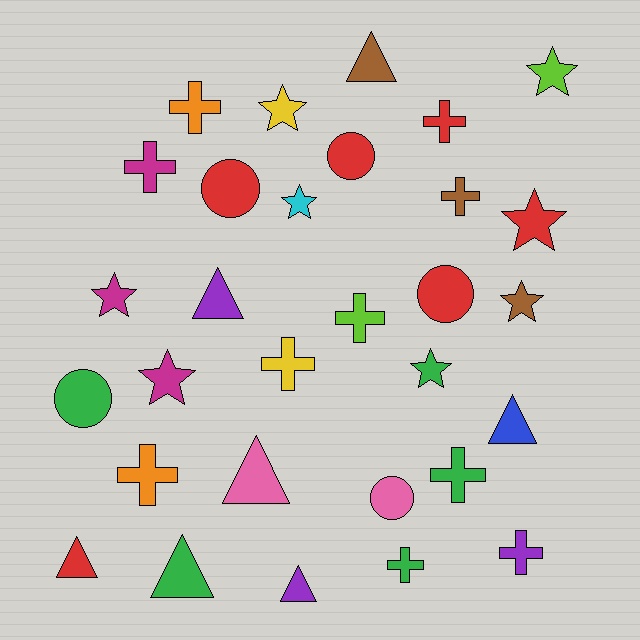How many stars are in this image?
There are 8 stars.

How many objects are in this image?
There are 30 objects.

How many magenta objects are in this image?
There are 3 magenta objects.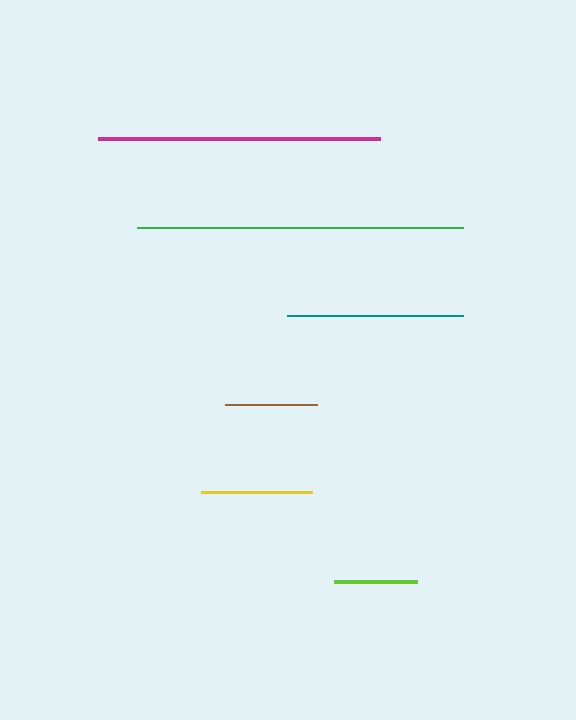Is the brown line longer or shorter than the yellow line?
The yellow line is longer than the brown line.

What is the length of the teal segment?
The teal segment is approximately 175 pixels long.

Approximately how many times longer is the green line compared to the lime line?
The green line is approximately 3.9 times the length of the lime line.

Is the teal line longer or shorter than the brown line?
The teal line is longer than the brown line.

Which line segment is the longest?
The green line is the longest at approximately 326 pixels.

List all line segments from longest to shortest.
From longest to shortest: green, magenta, teal, yellow, brown, lime.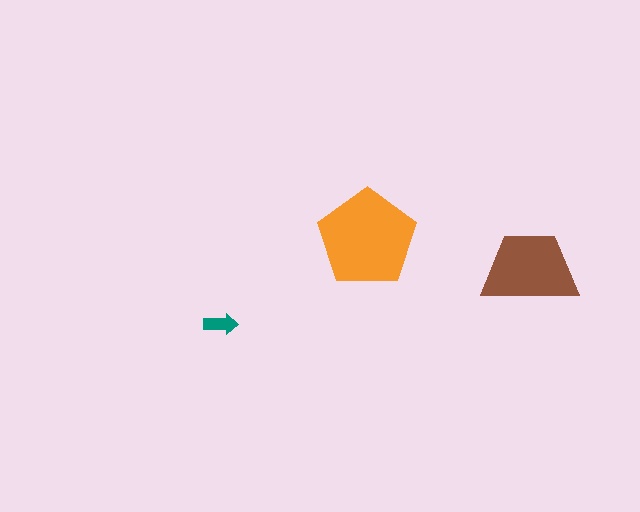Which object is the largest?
The orange pentagon.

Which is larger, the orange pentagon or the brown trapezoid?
The orange pentagon.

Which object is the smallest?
The teal arrow.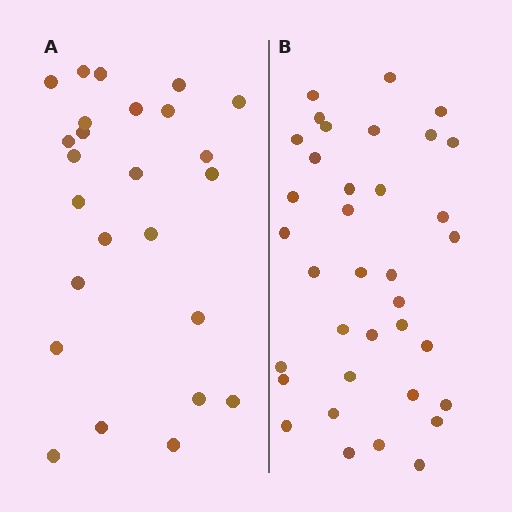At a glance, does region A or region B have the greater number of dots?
Region B (the right region) has more dots.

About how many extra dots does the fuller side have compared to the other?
Region B has roughly 12 or so more dots than region A.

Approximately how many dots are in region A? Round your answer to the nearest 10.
About 20 dots. (The exact count is 25, which rounds to 20.)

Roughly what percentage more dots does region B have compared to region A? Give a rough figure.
About 45% more.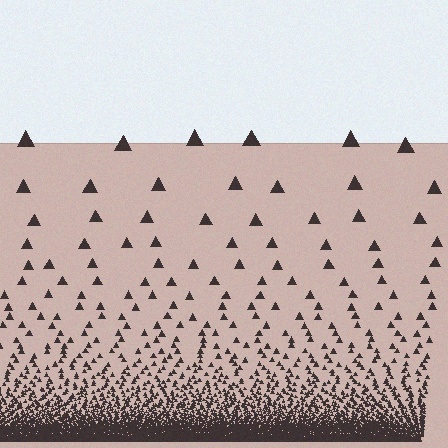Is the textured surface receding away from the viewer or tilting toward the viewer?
The surface appears to tilt toward the viewer. Texture elements get larger and sparser toward the top.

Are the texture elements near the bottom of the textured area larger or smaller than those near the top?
Smaller. The gradient is inverted — elements near the bottom are smaller and denser.